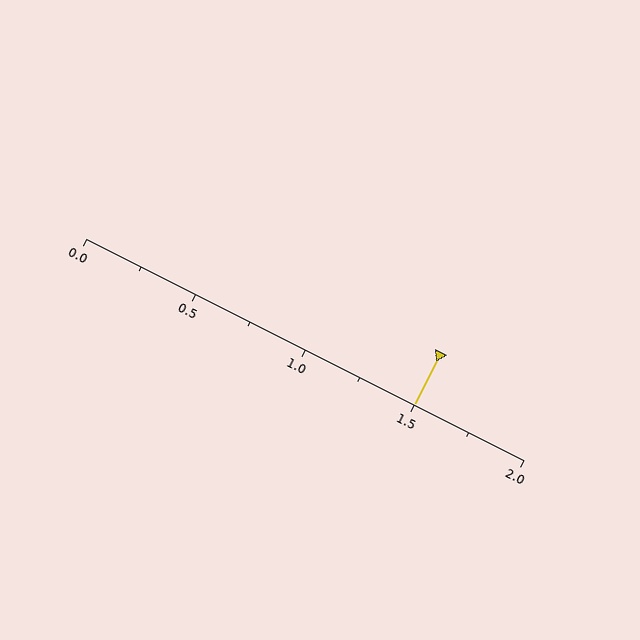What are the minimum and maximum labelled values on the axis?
The axis runs from 0.0 to 2.0.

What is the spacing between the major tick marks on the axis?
The major ticks are spaced 0.5 apart.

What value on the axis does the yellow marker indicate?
The marker indicates approximately 1.5.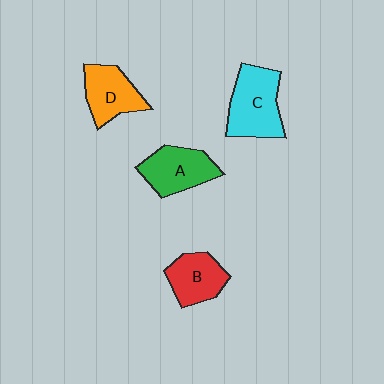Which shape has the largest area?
Shape C (cyan).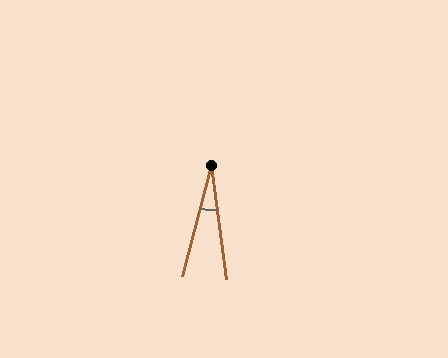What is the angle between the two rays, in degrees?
Approximately 22 degrees.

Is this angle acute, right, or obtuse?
It is acute.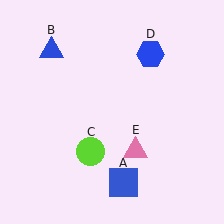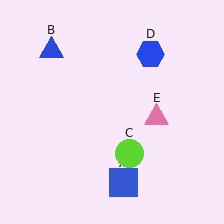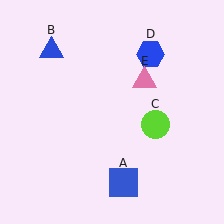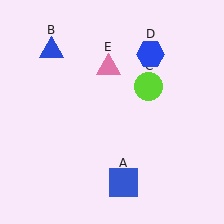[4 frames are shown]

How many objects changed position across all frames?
2 objects changed position: lime circle (object C), pink triangle (object E).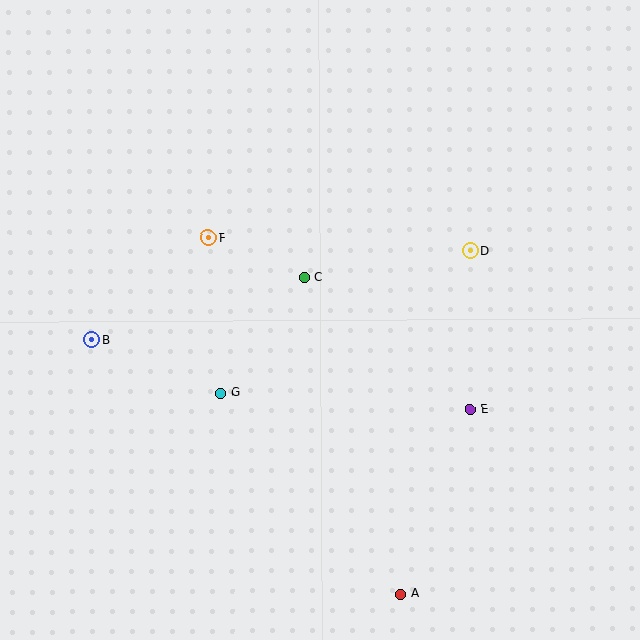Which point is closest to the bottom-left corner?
Point B is closest to the bottom-left corner.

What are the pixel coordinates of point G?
Point G is at (221, 393).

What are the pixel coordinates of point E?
Point E is at (470, 409).